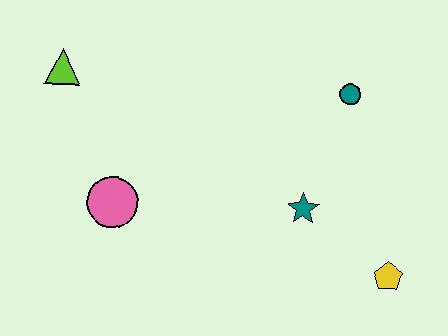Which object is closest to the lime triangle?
The pink circle is closest to the lime triangle.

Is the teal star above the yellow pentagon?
Yes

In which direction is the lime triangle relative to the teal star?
The lime triangle is to the left of the teal star.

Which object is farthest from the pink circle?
The yellow pentagon is farthest from the pink circle.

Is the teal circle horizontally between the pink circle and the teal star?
No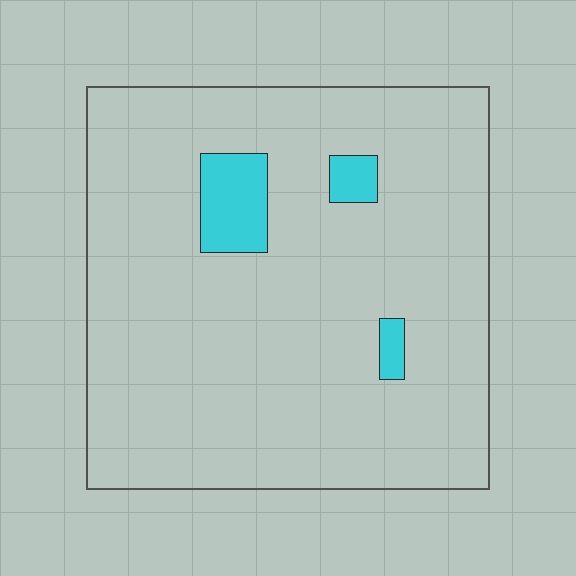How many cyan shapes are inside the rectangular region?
3.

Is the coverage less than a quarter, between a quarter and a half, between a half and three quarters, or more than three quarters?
Less than a quarter.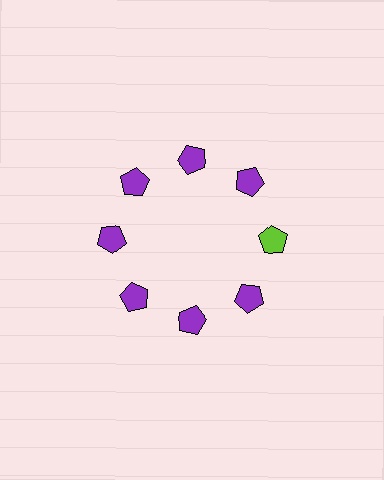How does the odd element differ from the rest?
It has a different color: lime instead of purple.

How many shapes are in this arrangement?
There are 8 shapes arranged in a ring pattern.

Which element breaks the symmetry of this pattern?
The lime pentagon at roughly the 3 o'clock position breaks the symmetry. All other shapes are purple pentagons.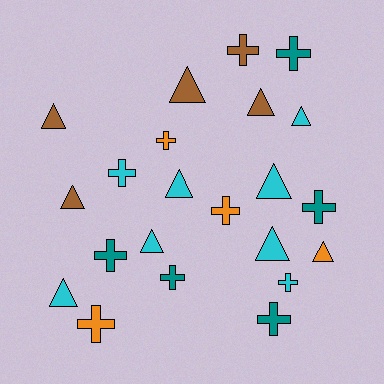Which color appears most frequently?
Cyan, with 8 objects.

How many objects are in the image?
There are 22 objects.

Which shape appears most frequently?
Cross, with 11 objects.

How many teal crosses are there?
There are 5 teal crosses.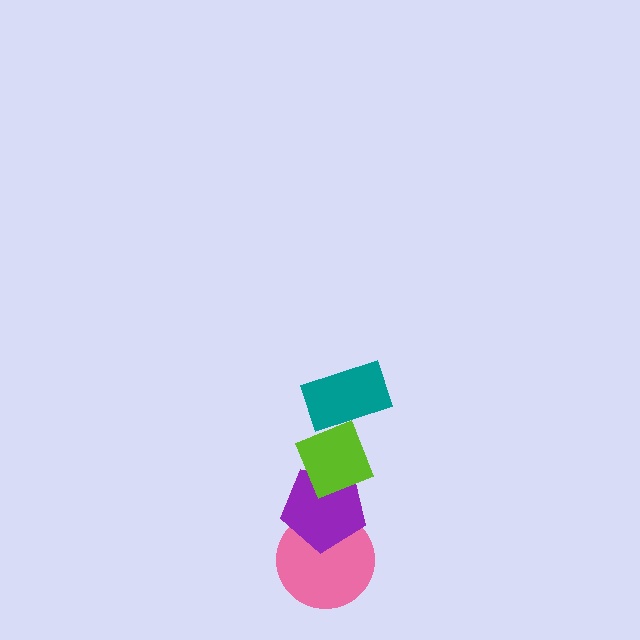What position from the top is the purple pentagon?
The purple pentagon is 3rd from the top.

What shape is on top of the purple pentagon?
The lime diamond is on top of the purple pentagon.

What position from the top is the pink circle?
The pink circle is 4th from the top.